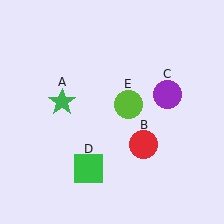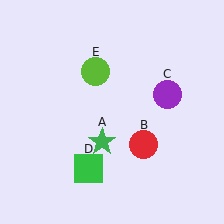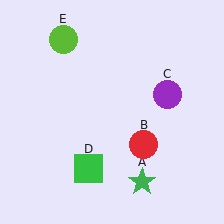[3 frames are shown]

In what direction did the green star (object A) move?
The green star (object A) moved down and to the right.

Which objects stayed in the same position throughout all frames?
Red circle (object B) and purple circle (object C) and green square (object D) remained stationary.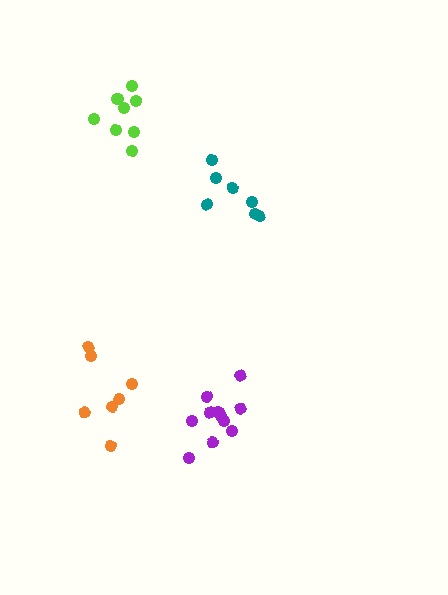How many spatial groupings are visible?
There are 4 spatial groupings.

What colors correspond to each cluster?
The clusters are colored: purple, teal, lime, orange.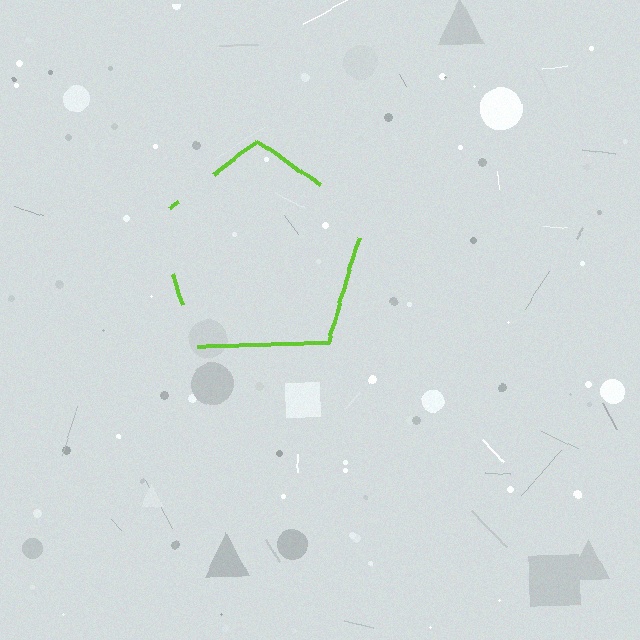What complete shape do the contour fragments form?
The contour fragments form a pentagon.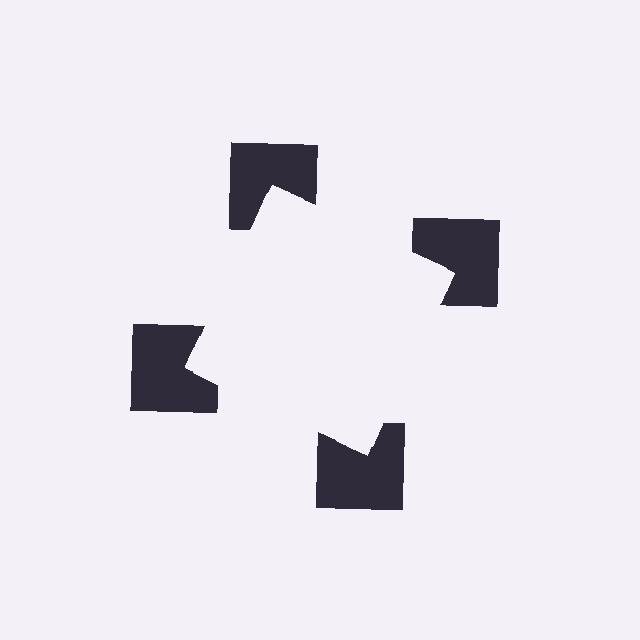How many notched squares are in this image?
There are 4 — one at each vertex of the illusory square.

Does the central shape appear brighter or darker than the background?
It typically appears slightly brighter than the background, even though no actual brightness change is drawn.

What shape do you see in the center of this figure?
An illusory square — its edges are inferred from the aligned wedge cuts in the notched squares, not physically drawn.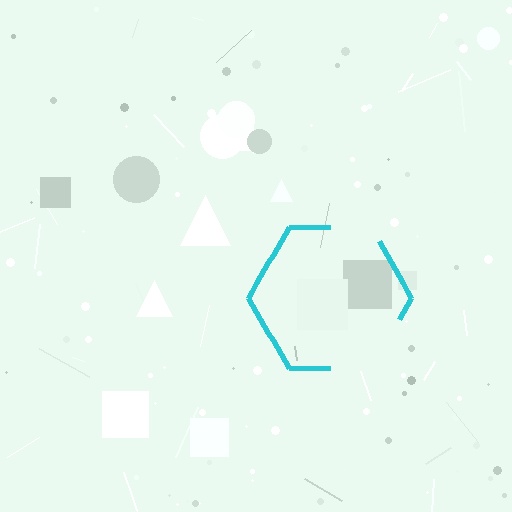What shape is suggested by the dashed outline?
The dashed outline suggests a hexagon.